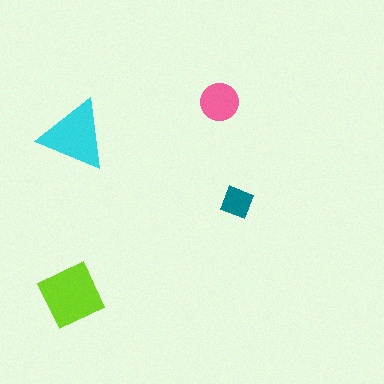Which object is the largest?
The lime square.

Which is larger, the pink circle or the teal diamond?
The pink circle.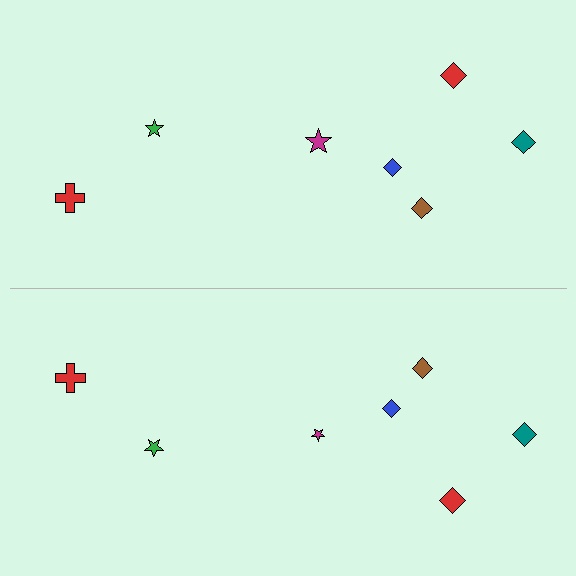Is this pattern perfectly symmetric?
No, the pattern is not perfectly symmetric. The magenta star on the bottom side has a different size than its mirror counterpart.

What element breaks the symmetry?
The magenta star on the bottom side has a different size than its mirror counterpart.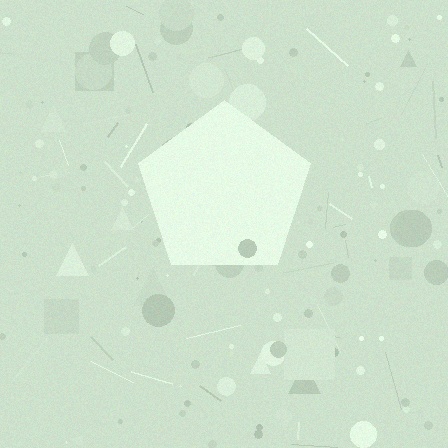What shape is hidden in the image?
A pentagon is hidden in the image.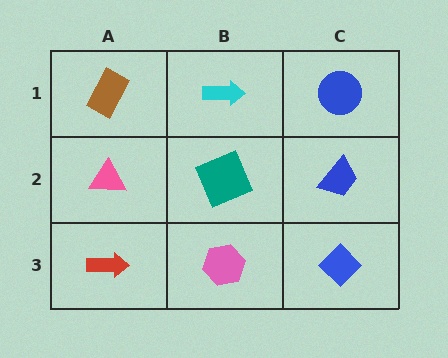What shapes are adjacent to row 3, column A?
A pink triangle (row 2, column A), a pink hexagon (row 3, column B).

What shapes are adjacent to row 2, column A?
A brown rectangle (row 1, column A), a red arrow (row 3, column A), a teal square (row 2, column B).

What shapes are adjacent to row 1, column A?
A pink triangle (row 2, column A), a cyan arrow (row 1, column B).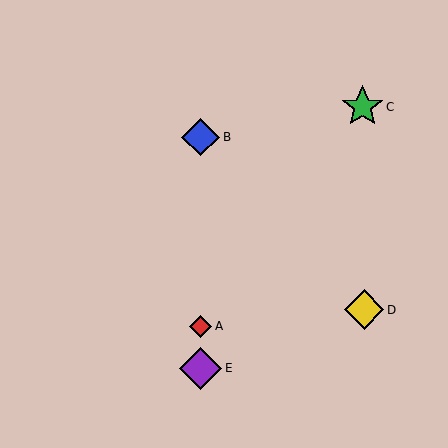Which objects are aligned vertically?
Objects A, B, E are aligned vertically.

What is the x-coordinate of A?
Object A is at x≈201.